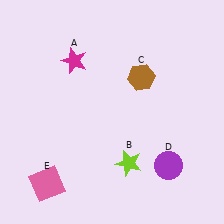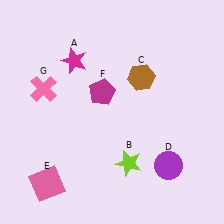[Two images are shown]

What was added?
A magenta pentagon (F), a pink cross (G) were added in Image 2.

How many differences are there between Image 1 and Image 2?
There are 2 differences between the two images.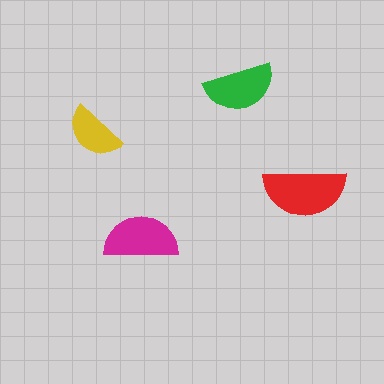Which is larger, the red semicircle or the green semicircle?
The red one.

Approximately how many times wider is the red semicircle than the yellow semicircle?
About 1.5 times wider.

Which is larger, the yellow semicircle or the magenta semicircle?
The magenta one.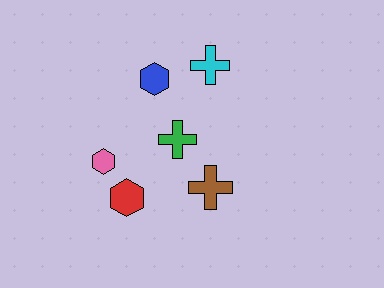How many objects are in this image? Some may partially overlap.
There are 6 objects.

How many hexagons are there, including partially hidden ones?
There are 3 hexagons.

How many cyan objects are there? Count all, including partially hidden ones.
There is 1 cyan object.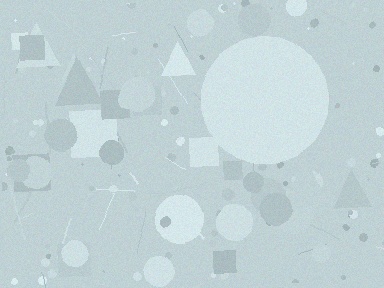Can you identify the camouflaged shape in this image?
The camouflaged shape is a circle.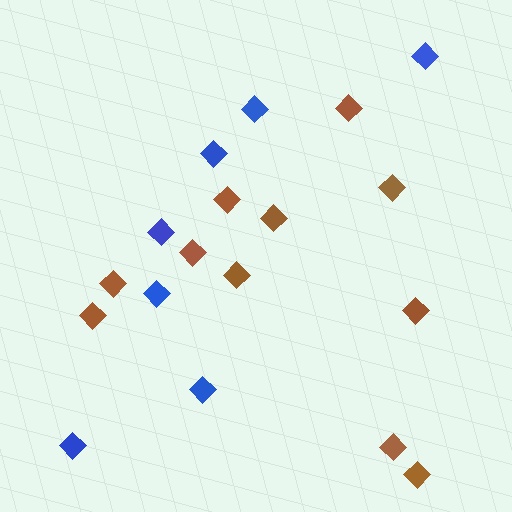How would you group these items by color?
There are 2 groups: one group of blue diamonds (7) and one group of brown diamonds (11).